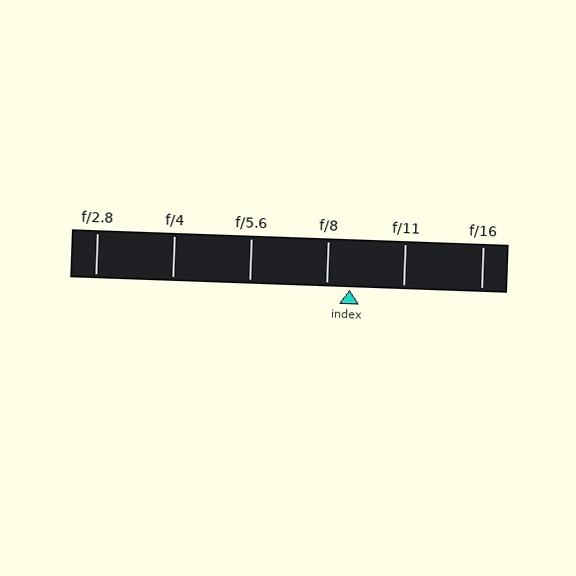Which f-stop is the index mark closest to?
The index mark is closest to f/8.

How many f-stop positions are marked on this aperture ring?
There are 6 f-stop positions marked.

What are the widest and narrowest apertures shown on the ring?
The widest aperture shown is f/2.8 and the narrowest is f/16.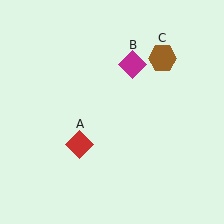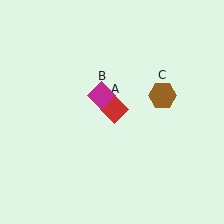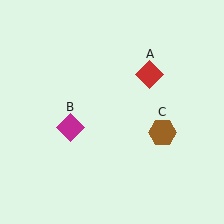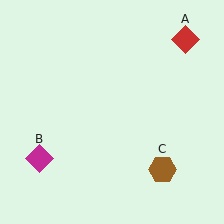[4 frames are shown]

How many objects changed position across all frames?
3 objects changed position: red diamond (object A), magenta diamond (object B), brown hexagon (object C).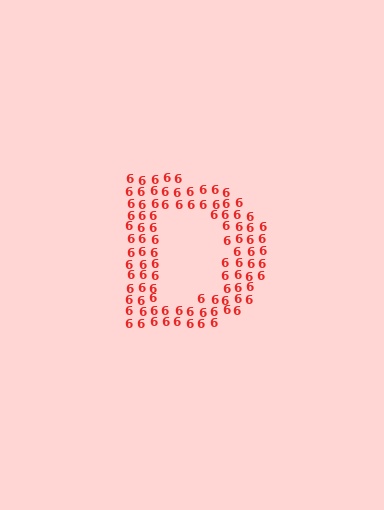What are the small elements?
The small elements are digit 6's.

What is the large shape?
The large shape is the letter D.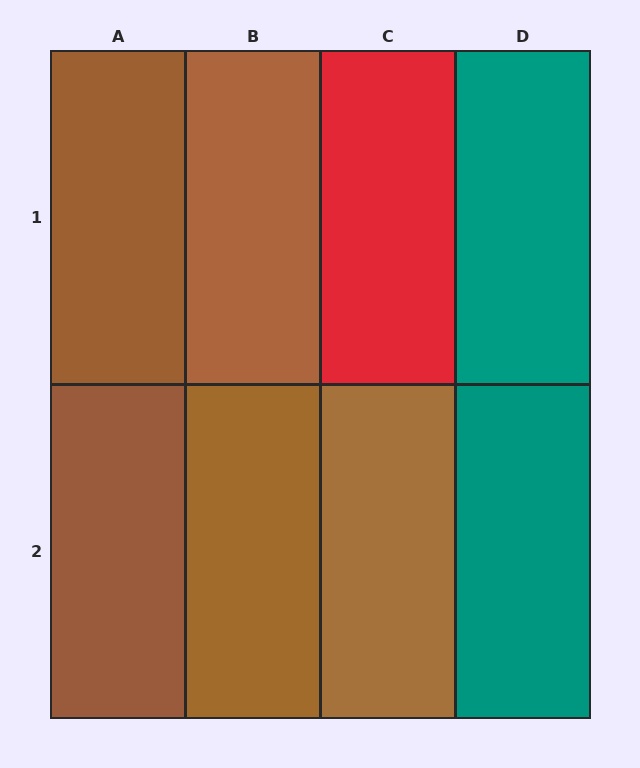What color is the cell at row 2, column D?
Teal.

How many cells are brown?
5 cells are brown.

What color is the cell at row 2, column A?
Brown.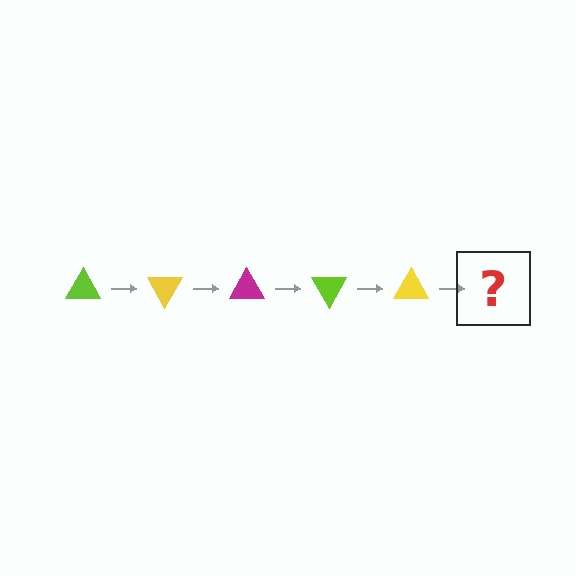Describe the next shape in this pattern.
It should be a magenta triangle, rotated 300 degrees from the start.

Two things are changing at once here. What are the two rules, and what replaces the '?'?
The two rules are that it rotates 60 degrees each step and the color cycles through lime, yellow, and magenta. The '?' should be a magenta triangle, rotated 300 degrees from the start.